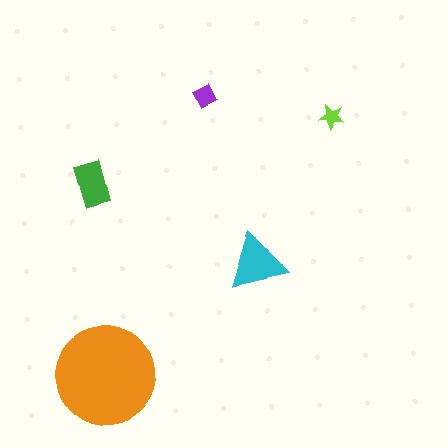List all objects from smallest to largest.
The lime star, the purple diamond, the green rectangle, the cyan triangle, the orange circle.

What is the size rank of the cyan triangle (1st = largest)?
2nd.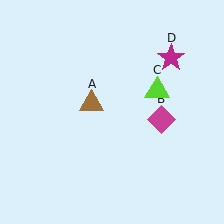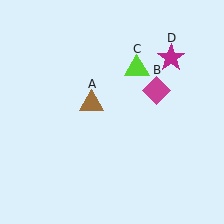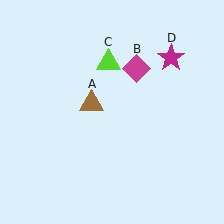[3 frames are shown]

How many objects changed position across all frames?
2 objects changed position: magenta diamond (object B), lime triangle (object C).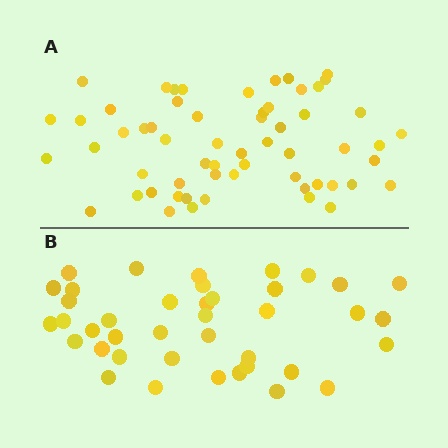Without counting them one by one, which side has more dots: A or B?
Region A (the top region) has more dots.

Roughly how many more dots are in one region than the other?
Region A has approximately 20 more dots than region B.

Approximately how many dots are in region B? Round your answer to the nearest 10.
About 40 dots.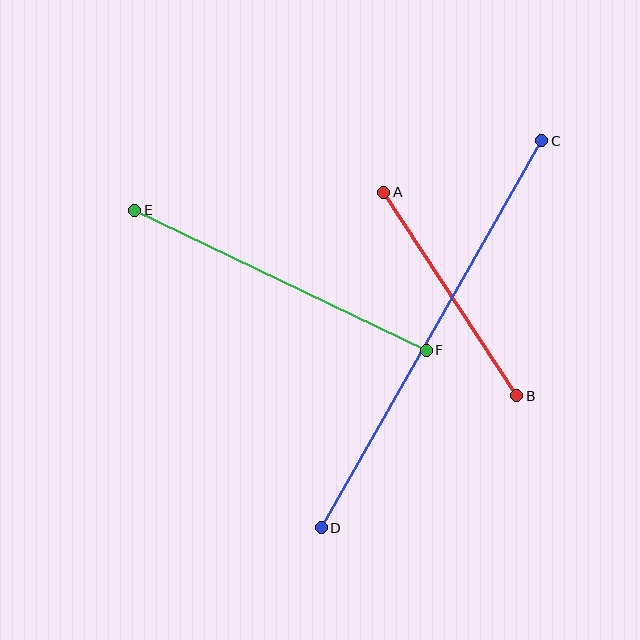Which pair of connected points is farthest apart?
Points C and D are farthest apart.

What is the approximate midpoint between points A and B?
The midpoint is at approximately (450, 294) pixels.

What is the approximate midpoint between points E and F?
The midpoint is at approximately (281, 280) pixels.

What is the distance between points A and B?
The distance is approximately 243 pixels.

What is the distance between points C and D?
The distance is approximately 445 pixels.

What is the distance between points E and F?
The distance is approximately 324 pixels.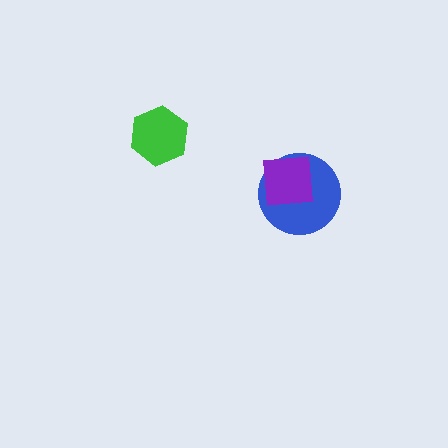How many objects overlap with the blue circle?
1 object overlaps with the blue circle.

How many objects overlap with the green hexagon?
0 objects overlap with the green hexagon.